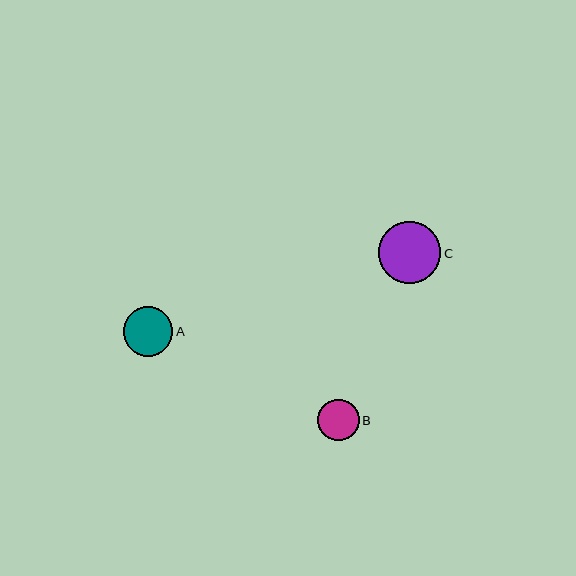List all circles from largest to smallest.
From largest to smallest: C, A, B.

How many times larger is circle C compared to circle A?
Circle C is approximately 1.2 times the size of circle A.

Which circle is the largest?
Circle C is the largest with a size of approximately 62 pixels.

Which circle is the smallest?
Circle B is the smallest with a size of approximately 41 pixels.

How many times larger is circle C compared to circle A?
Circle C is approximately 1.2 times the size of circle A.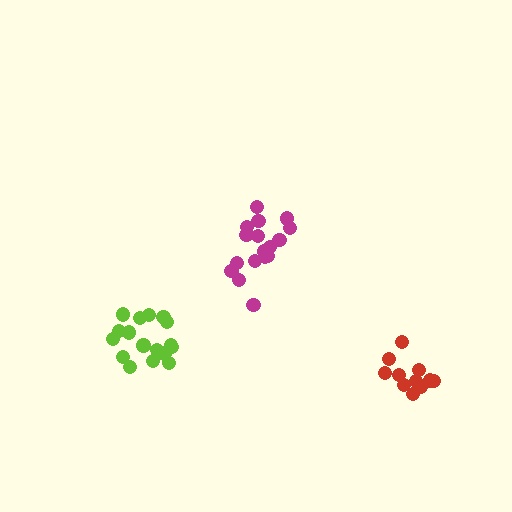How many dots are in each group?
Group 1: 17 dots, Group 2: 17 dots, Group 3: 11 dots (45 total).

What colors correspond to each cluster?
The clusters are colored: lime, magenta, red.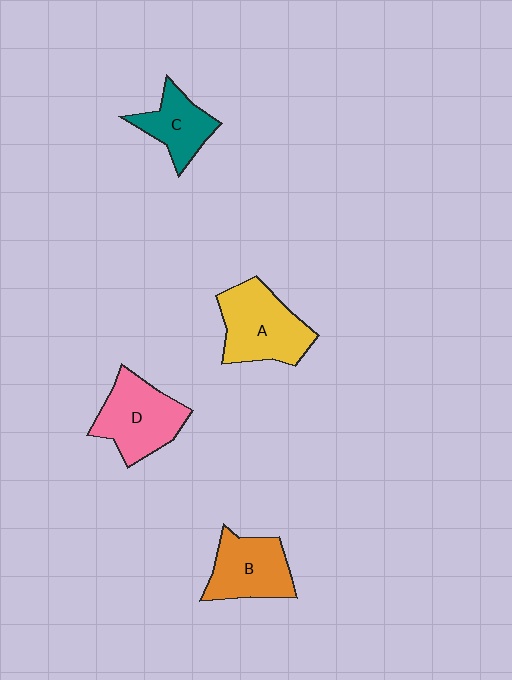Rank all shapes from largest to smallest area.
From largest to smallest: A (yellow), D (pink), B (orange), C (teal).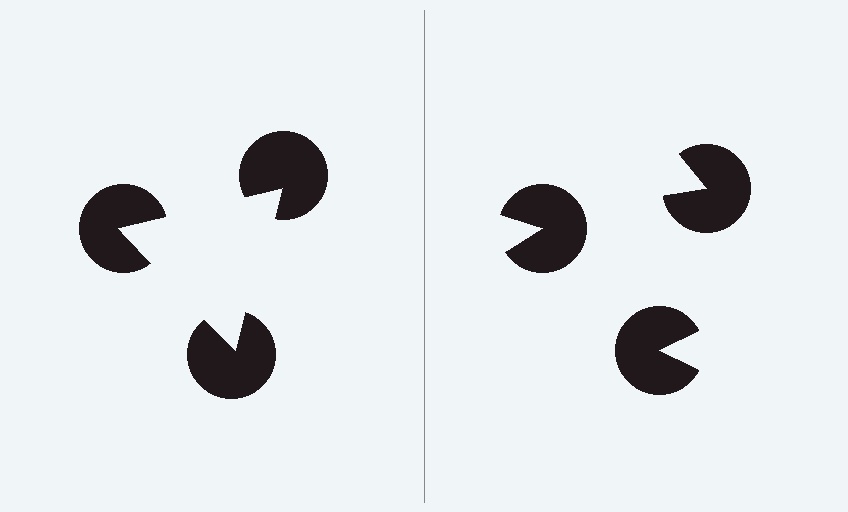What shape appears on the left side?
An illusory triangle.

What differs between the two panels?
The pac-man discs are positioned identically on both sides; only the wedge orientations differ. On the left they align to a triangle; on the right they are misaligned.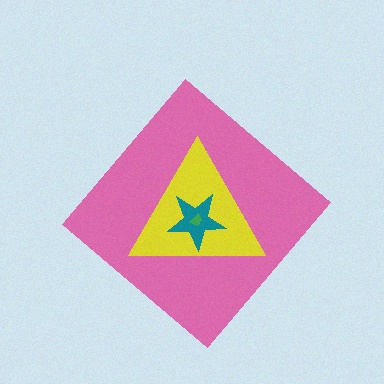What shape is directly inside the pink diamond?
The yellow triangle.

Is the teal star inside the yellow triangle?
Yes.